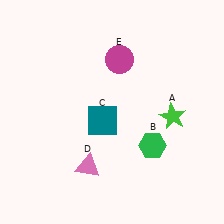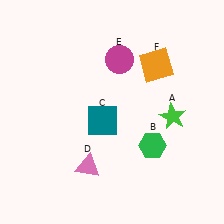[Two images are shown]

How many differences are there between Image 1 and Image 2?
There is 1 difference between the two images.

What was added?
An orange square (F) was added in Image 2.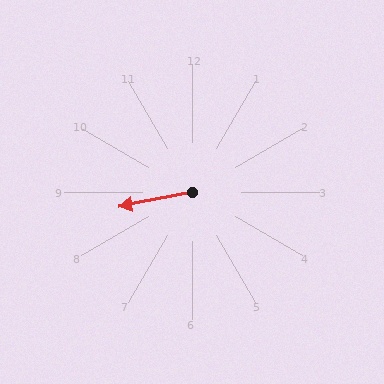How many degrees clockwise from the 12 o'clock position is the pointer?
Approximately 259 degrees.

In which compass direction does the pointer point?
West.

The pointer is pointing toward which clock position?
Roughly 9 o'clock.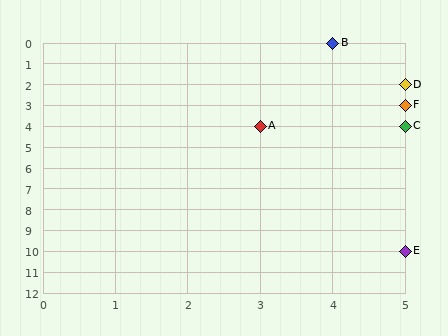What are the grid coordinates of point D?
Point D is at grid coordinates (5, 2).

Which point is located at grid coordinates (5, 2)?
Point D is at (5, 2).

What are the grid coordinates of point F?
Point F is at grid coordinates (5, 3).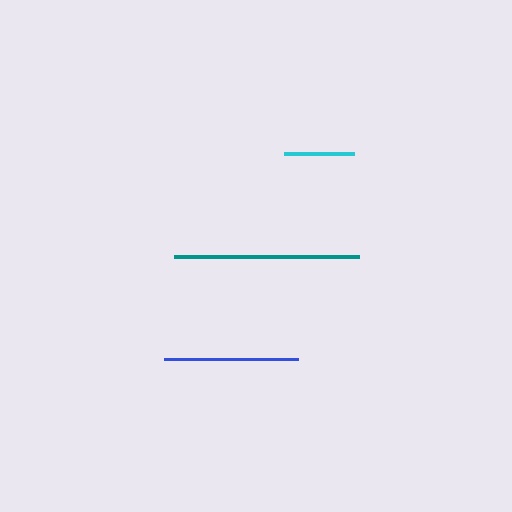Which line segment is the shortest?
The cyan line is the shortest at approximately 70 pixels.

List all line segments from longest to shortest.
From longest to shortest: teal, blue, cyan.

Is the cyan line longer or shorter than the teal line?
The teal line is longer than the cyan line.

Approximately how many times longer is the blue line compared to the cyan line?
The blue line is approximately 1.9 times the length of the cyan line.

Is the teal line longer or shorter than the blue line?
The teal line is longer than the blue line.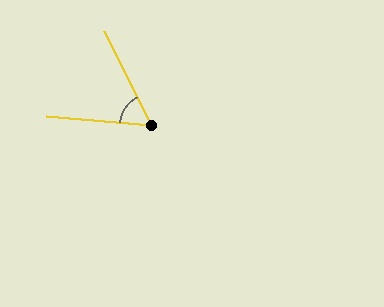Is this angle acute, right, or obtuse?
It is acute.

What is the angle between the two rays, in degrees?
Approximately 59 degrees.